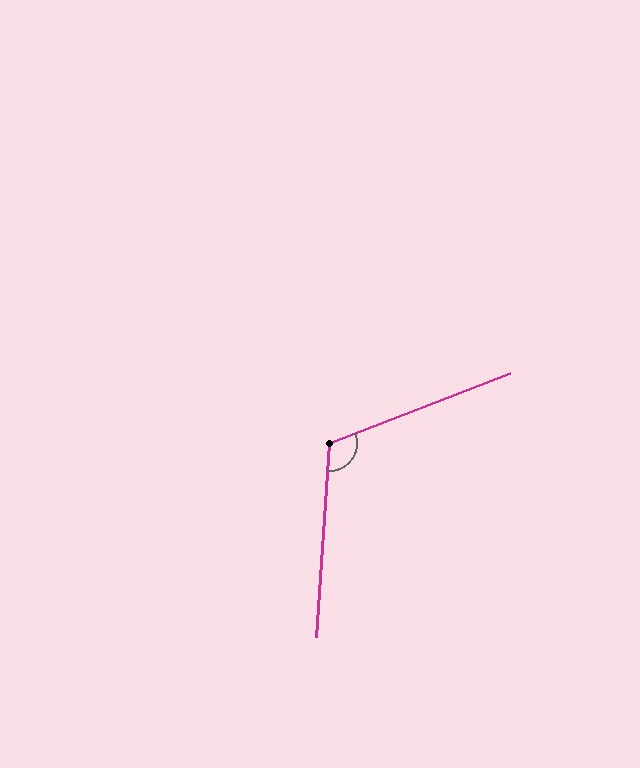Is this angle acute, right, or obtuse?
It is obtuse.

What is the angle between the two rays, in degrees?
Approximately 115 degrees.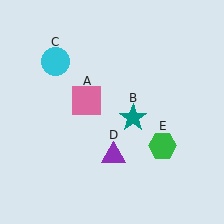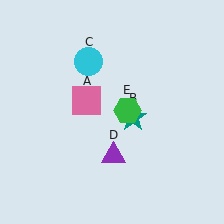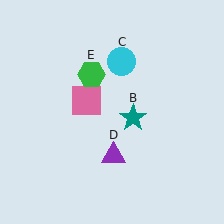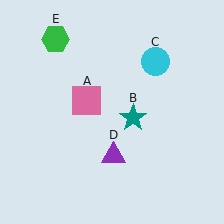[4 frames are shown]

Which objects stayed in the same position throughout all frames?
Pink square (object A) and teal star (object B) and purple triangle (object D) remained stationary.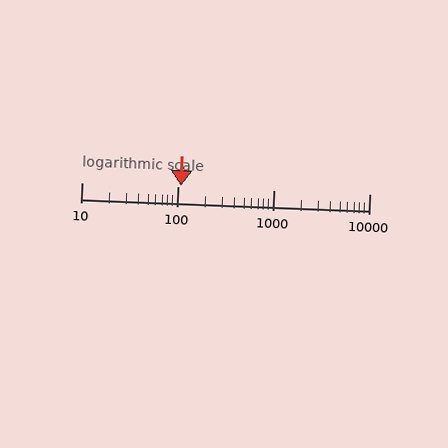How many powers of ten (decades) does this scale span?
The scale spans 3 decades, from 10 to 10000.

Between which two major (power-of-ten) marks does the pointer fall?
The pointer is between 100 and 1000.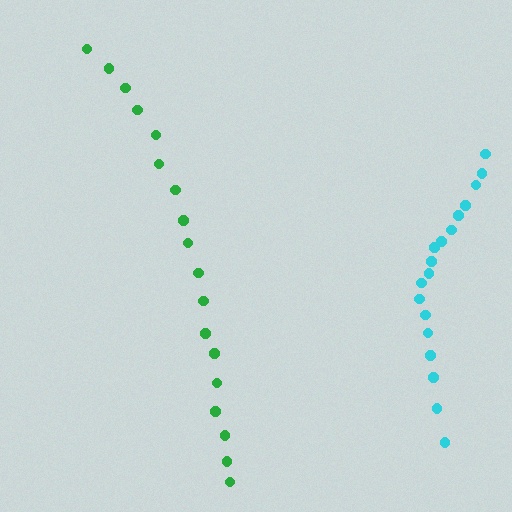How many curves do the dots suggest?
There are 2 distinct paths.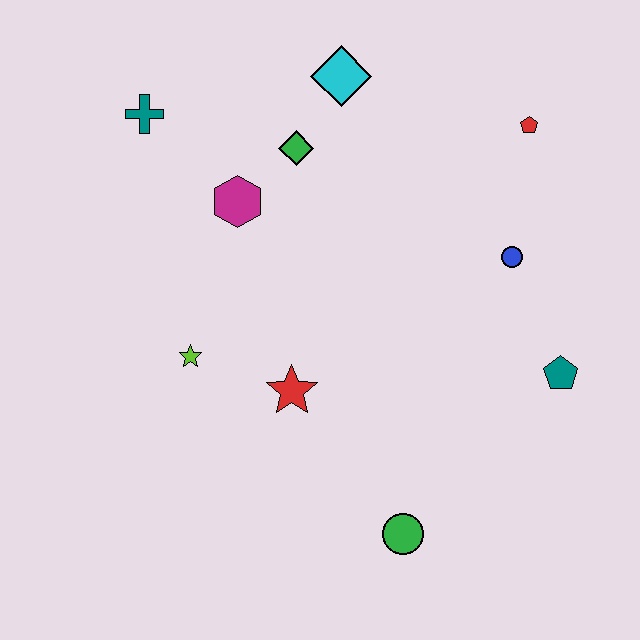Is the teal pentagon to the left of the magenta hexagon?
No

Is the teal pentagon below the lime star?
Yes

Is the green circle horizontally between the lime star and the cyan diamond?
No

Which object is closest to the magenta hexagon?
The green diamond is closest to the magenta hexagon.